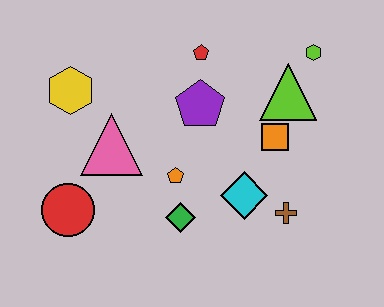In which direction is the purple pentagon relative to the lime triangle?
The purple pentagon is to the left of the lime triangle.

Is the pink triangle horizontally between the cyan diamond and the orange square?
No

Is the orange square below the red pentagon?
Yes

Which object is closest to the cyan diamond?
The brown cross is closest to the cyan diamond.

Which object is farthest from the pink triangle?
The lime hexagon is farthest from the pink triangle.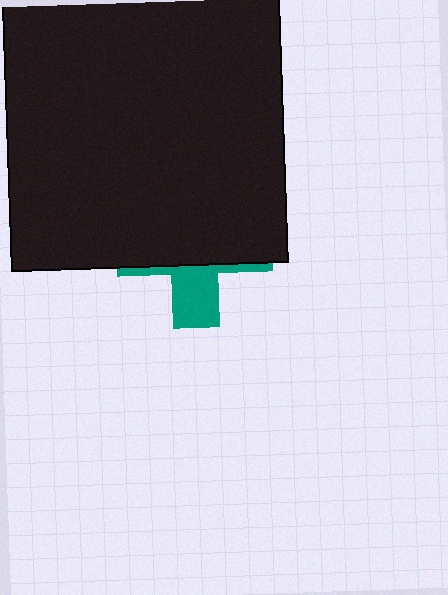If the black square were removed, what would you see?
You would see the complete teal cross.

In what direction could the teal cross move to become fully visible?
The teal cross could move down. That would shift it out from behind the black square entirely.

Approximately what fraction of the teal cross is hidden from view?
Roughly 70% of the teal cross is hidden behind the black square.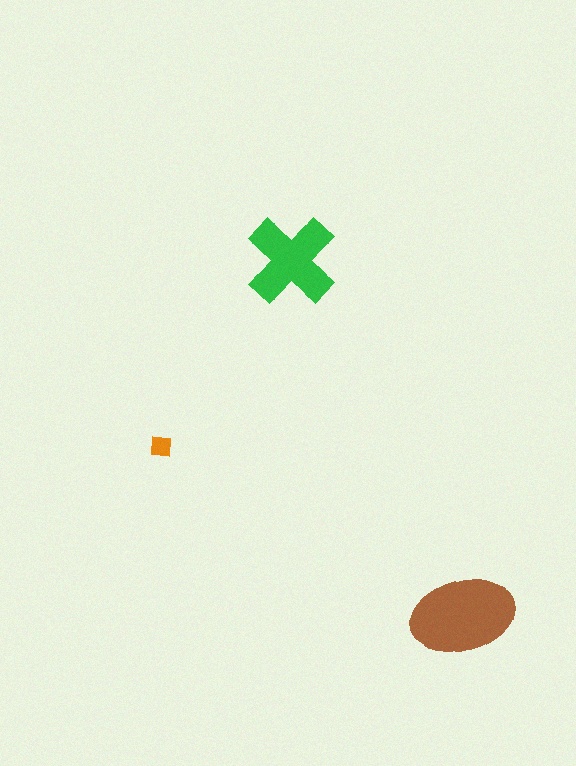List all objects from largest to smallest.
The brown ellipse, the green cross, the orange square.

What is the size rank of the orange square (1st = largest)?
3rd.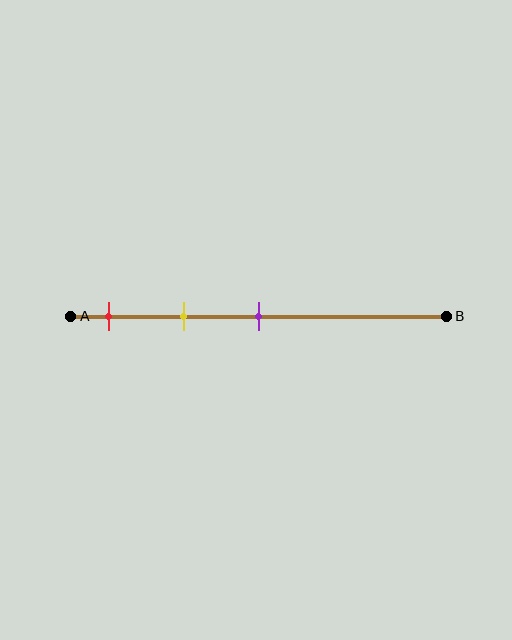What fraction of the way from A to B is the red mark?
The red mark is approximately 10% (0.1) of the way from A to B.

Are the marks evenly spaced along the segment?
Yes, the marks are approximately evenly spaced.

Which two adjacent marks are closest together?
The red and yellow marks are the closest adjacent pair.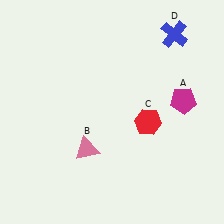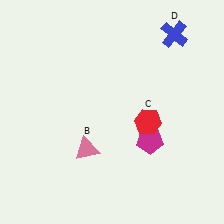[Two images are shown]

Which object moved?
The magenta pentagon (A) moved down.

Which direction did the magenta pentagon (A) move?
The magenta pentagon (A) moved down.